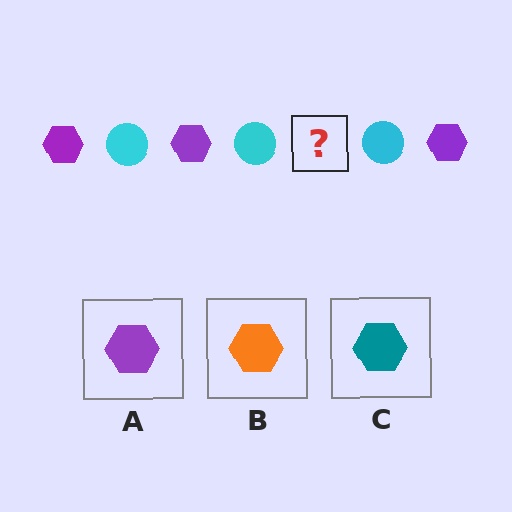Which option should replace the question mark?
Option A.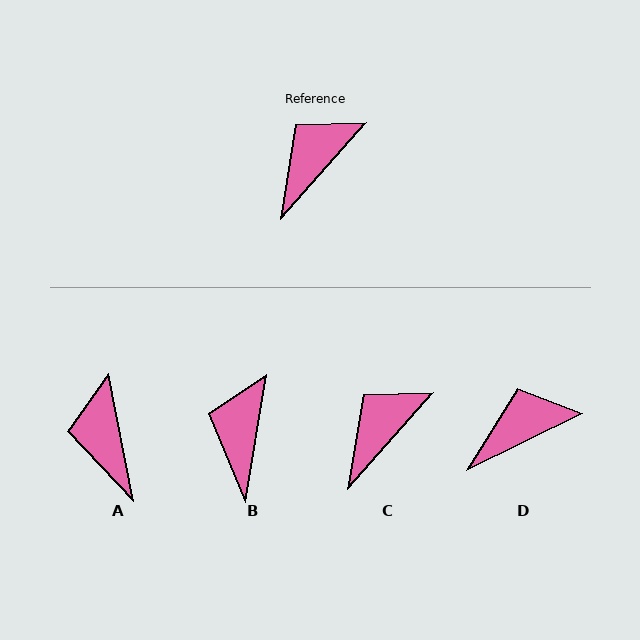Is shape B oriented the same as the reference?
No, it is off by about 32 degrees.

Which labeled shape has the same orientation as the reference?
C.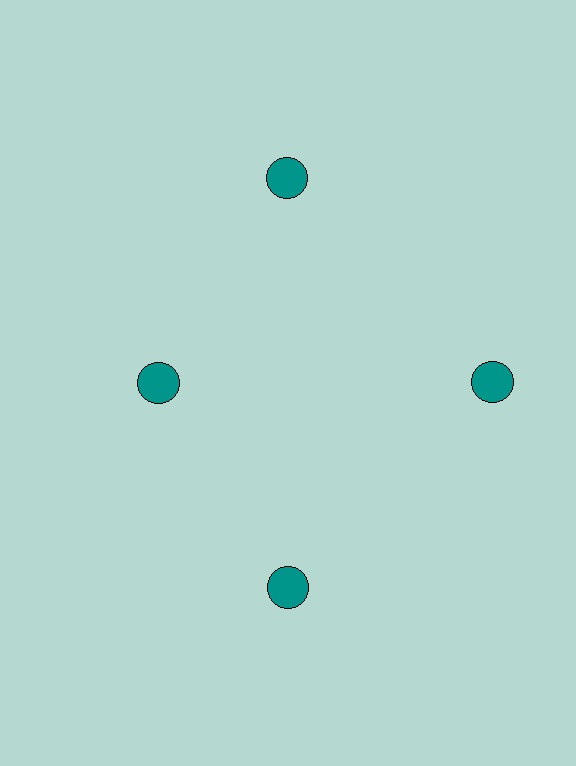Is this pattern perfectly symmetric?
No. The 4 teal circles are arranged in a ring, but one element near the 9 o'clock position is pulled inward toward the center, breaking the 4-fold rotational symmetry.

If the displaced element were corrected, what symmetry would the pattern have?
It would have 4-fold rotational symmetry — the pattern would map onto itself every 90 degrees.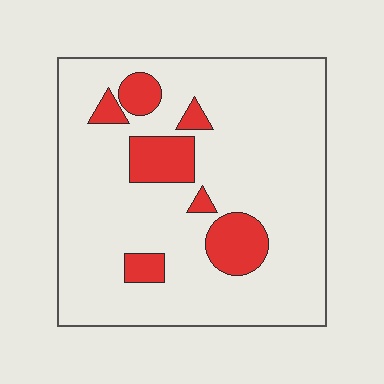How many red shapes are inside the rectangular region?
7.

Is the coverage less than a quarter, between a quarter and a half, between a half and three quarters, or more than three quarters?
Less than a quarter.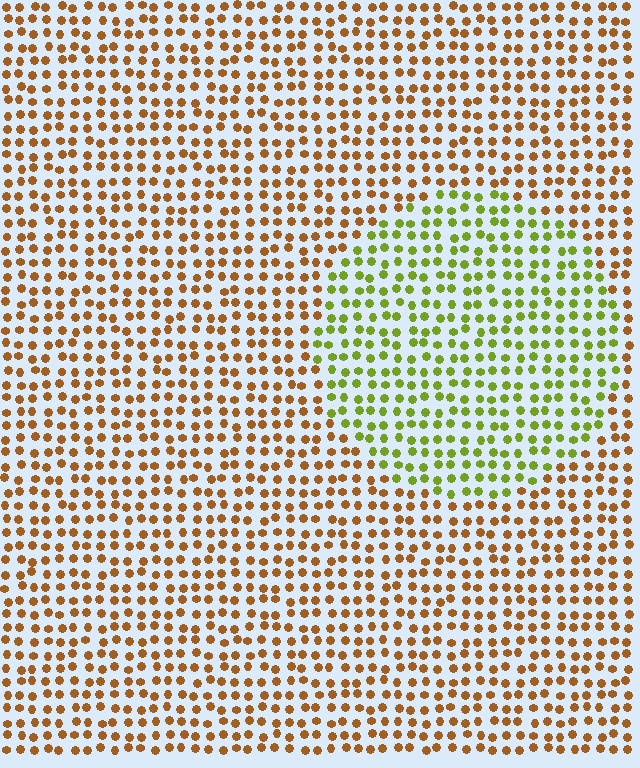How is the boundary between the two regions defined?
The boundary is defined purely by a slight shift in hue (about 53 degrees). Spacing, size, and orientation are identical on both sides.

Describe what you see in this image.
The image is filled with small brown elements in a uniform arrangement. A circle-shaped region is visible where the elements are tinted to a slightly different hue, forming a subtle color boundary.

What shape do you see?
I see a circle.